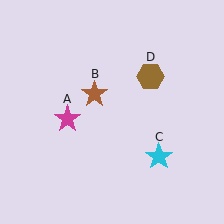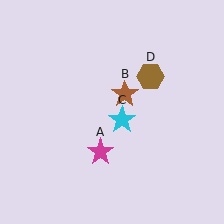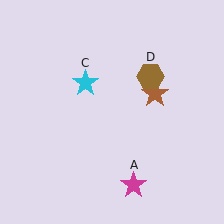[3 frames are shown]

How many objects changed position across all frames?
3 objects changed position: magenta star (object A), brown star (object B), cyan star (object C).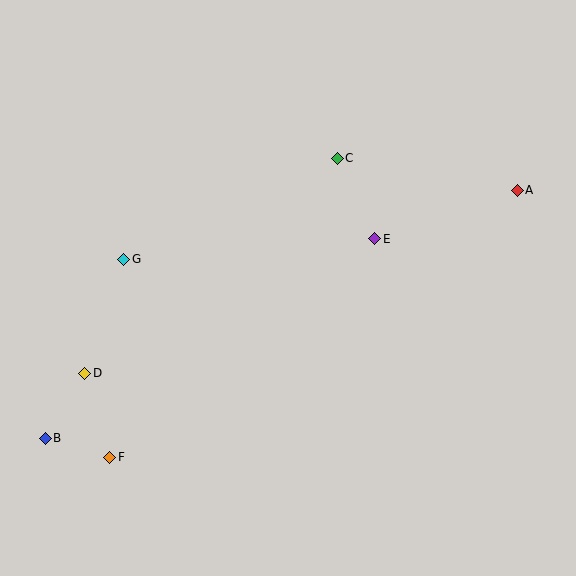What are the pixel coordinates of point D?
Point D is at (85, 373).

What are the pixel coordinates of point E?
Point E is at (375, 239).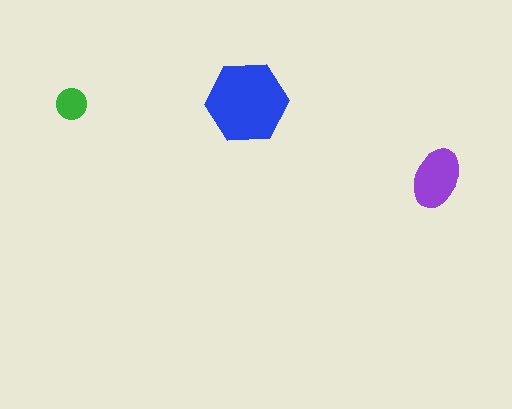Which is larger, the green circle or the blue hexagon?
The blue hexagon.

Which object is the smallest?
The green circle.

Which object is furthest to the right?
The purple ellipse is rightmost.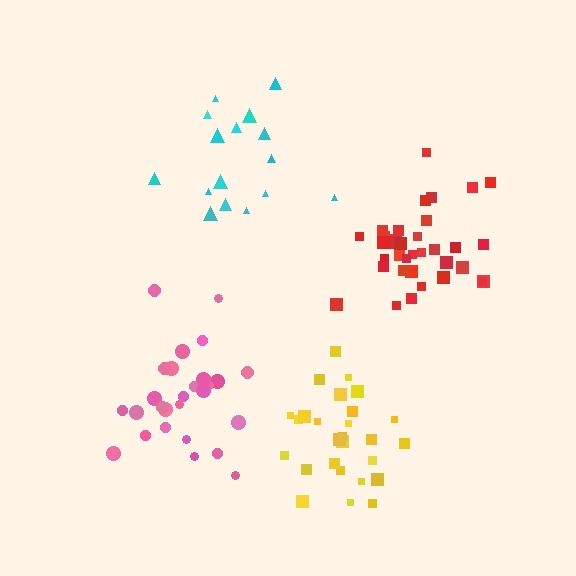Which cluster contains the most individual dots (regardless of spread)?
Red (35).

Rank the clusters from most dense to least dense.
red, yellow, pink, cyan.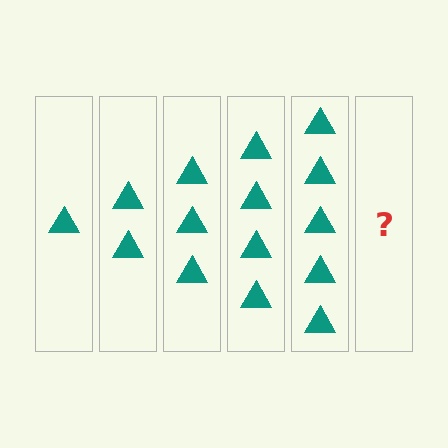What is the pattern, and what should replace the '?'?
The pattern is that each step adds one more triangle. The '?' should be 6 triangles.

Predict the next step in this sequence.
The next step is 6 triangles.